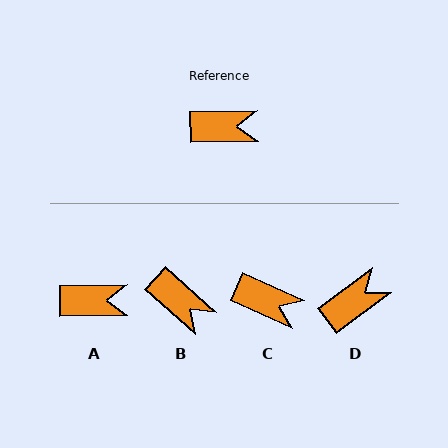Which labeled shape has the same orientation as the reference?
A.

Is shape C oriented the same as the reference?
No, it is off by about 25 degrees.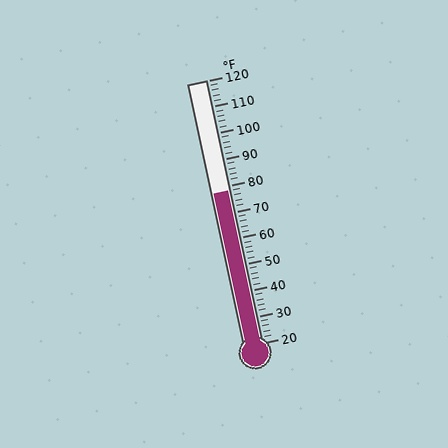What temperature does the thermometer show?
The thermometer shows approximately 78°F.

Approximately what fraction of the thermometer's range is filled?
The thermometer is filled to approximately 60% of its range.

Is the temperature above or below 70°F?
The temperature is above 70°F.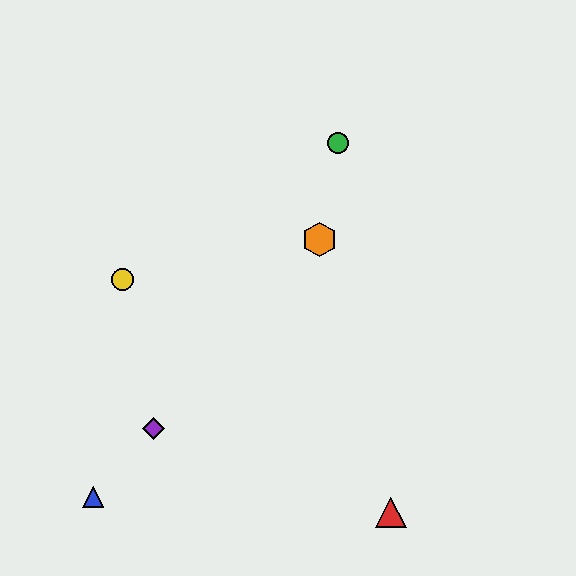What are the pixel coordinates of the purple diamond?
The purple diamond is at (153, 429).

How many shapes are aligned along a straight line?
3 shapes (the blue triangle, the purple diamond, the orange hexagon) are aligned along a straight line.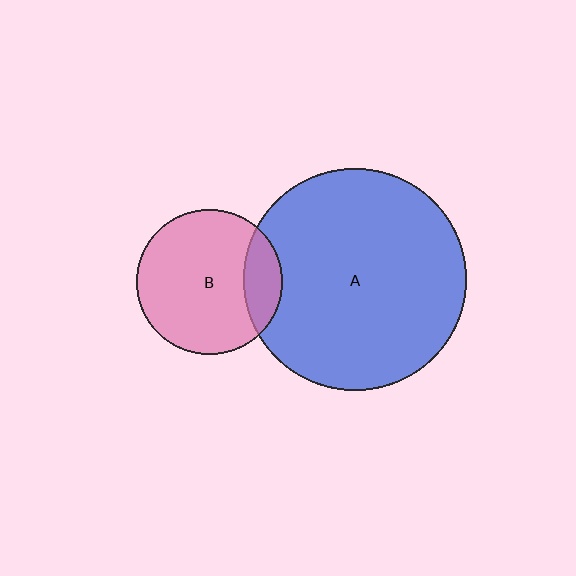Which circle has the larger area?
Circle A (blue).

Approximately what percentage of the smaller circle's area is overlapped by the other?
Approximately 15%.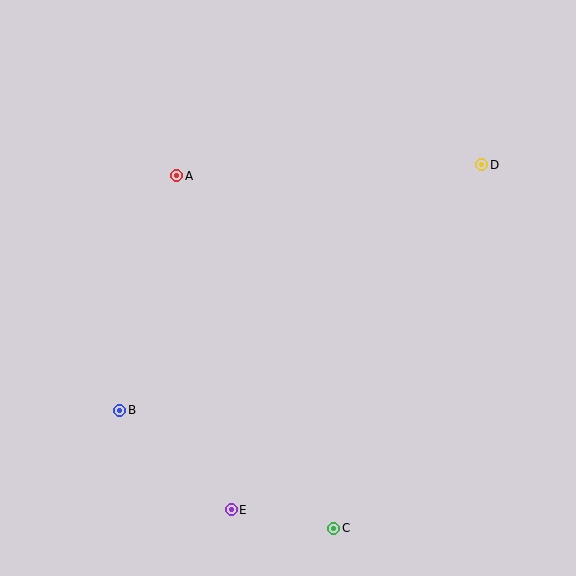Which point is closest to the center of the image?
Point A at (177, 176) is closest to the center.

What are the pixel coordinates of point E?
Point E is at (231, 510).